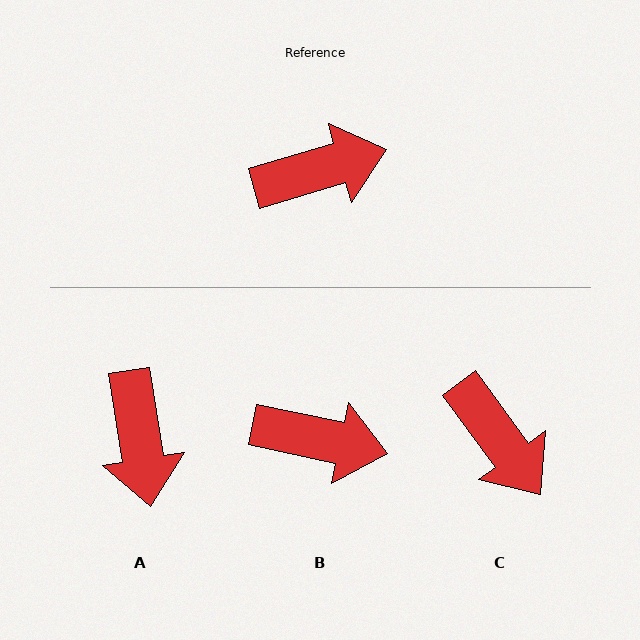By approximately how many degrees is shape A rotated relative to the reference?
Approximately 97 degrees clockwise.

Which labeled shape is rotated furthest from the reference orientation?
A, about 97 degrees away.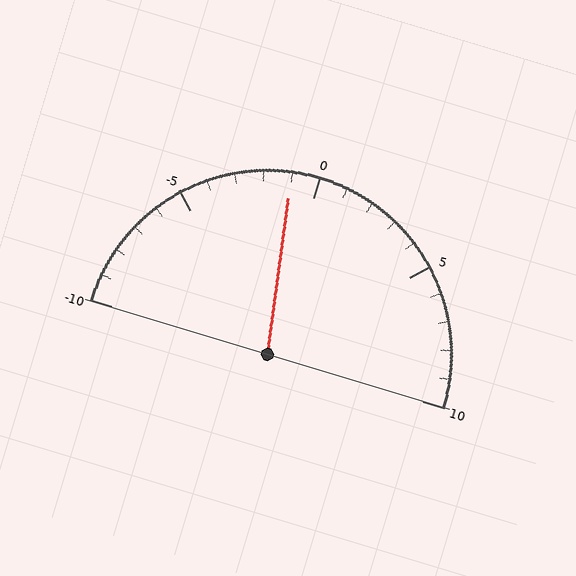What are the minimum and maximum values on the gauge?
The gauge ranges from -10 to 10.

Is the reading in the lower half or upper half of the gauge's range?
The reading is in the lower half of the range (-10 to 10).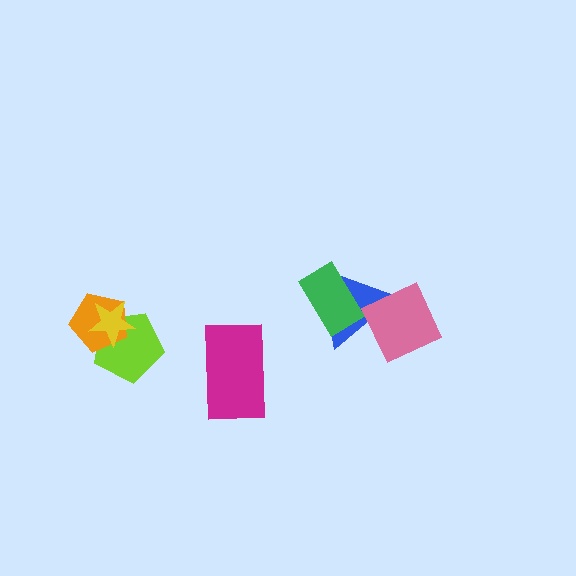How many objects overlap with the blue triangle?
2 objects overlap with the blue triangle.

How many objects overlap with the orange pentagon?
2 objects overlap with the orange pentagon.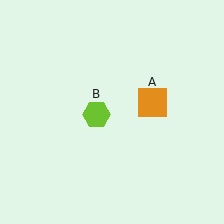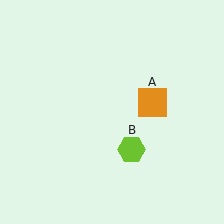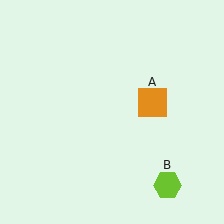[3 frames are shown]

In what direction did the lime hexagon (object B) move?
The lime hexagon (object B) moved down and to the right.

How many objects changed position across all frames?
1 object changed position: lime hexagon (object B).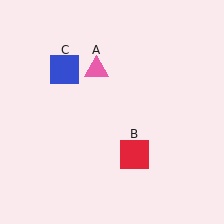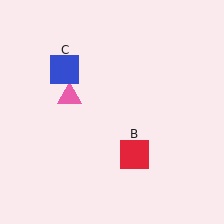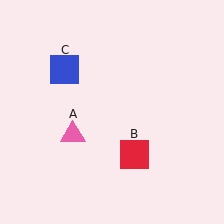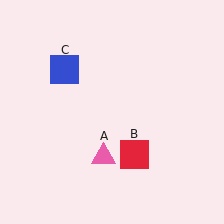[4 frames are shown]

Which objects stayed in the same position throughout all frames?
Red square (object B) and blue square (object C) remained stationary.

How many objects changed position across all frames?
1 object changed position: pink triangle (object A).